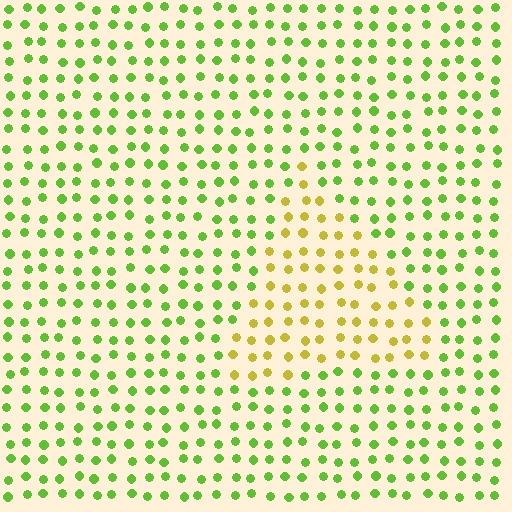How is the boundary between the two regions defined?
The boundary is defined purely by a slight shift in hue (about 45 degrees). Spacing, size, and orientation are identical on both sides.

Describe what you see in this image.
The image is filled with small lime elements in a uniform arrangement. A triangle-shaped region is visible where the elements are tinted to a slightly different hue, forming a subtle color boundary.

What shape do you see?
I see a triangle.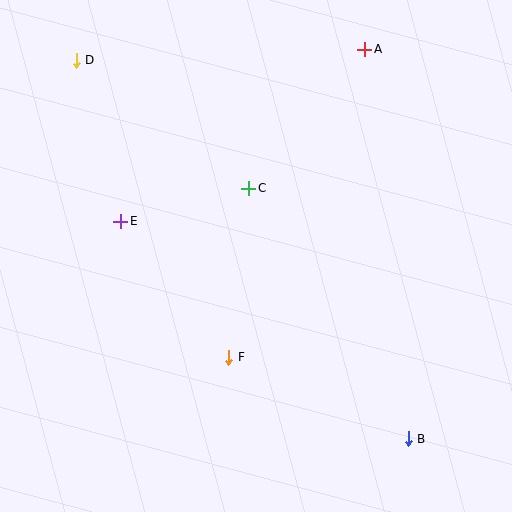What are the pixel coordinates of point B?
Point B is at (408, 439).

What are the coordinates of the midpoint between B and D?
The midpoint between B and D is at (242, 250).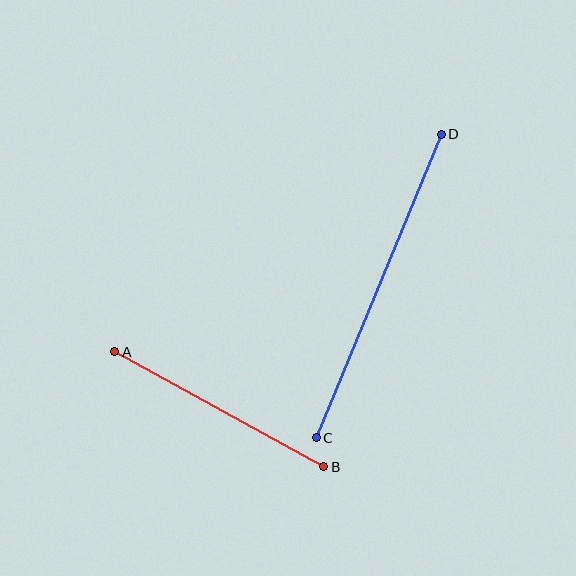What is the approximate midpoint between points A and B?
The midpoint is at approximately (219, 409) pixels.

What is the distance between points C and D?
The distance is approximately 328 pixels.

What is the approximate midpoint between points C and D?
The midpoint is at approximately (379, 286) pixels.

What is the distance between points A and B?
The distance is approximately 239 pixels.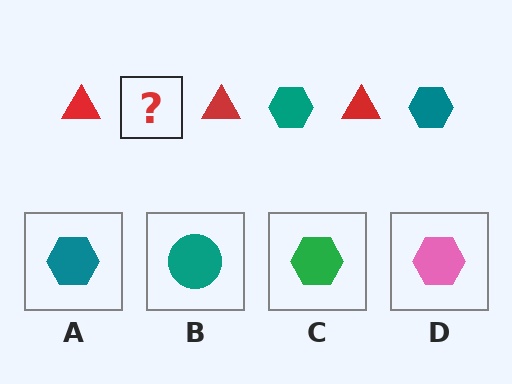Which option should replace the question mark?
Option A.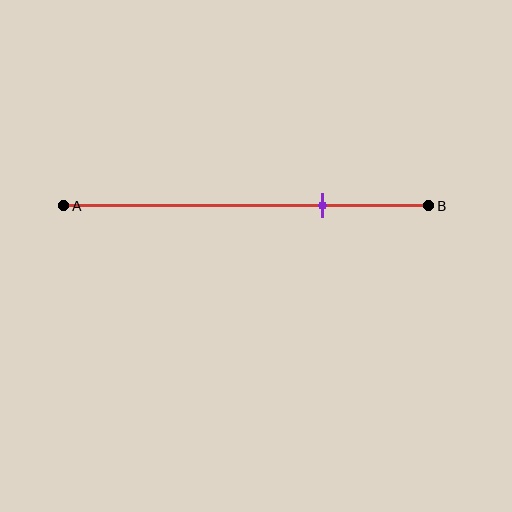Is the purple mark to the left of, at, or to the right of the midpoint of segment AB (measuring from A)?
The purple mark is to the right of the midpoint of segment AB.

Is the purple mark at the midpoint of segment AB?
No, the mark is at about 70% from A, not at the 50% midpoint.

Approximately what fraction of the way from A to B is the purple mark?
The purple mark is approximately 70% of the way from A to B.